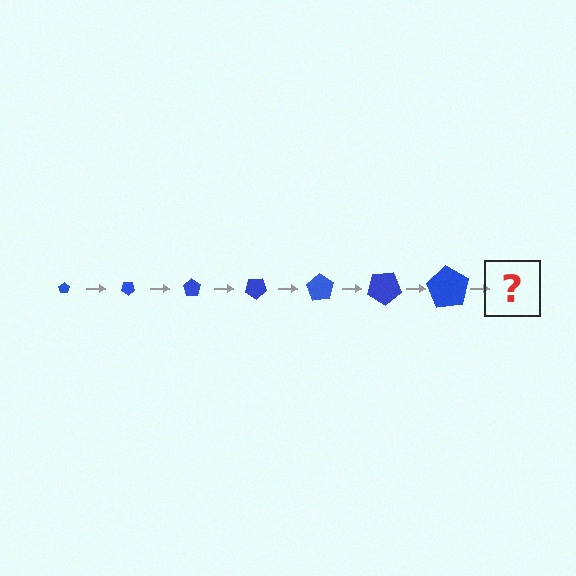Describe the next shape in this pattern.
It should be a pentagon, larger than the previous one and rotated 245 degrees from the start.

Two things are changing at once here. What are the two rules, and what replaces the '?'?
The two rules are that the pentagon grows larger each step and it rotates 35 degrees each step. The '?' should be a pentagon, larger than the previous one and rotated 245 degrees from the start.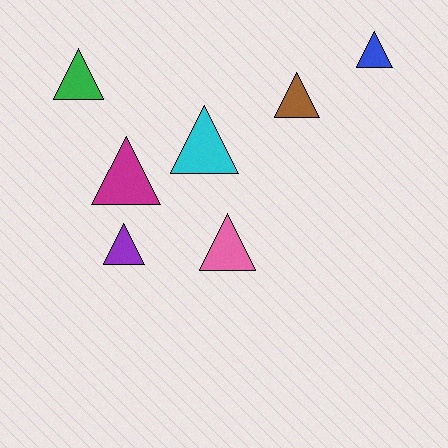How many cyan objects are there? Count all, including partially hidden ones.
There is 1 cyan object.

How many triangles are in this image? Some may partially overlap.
There are 7 triangles.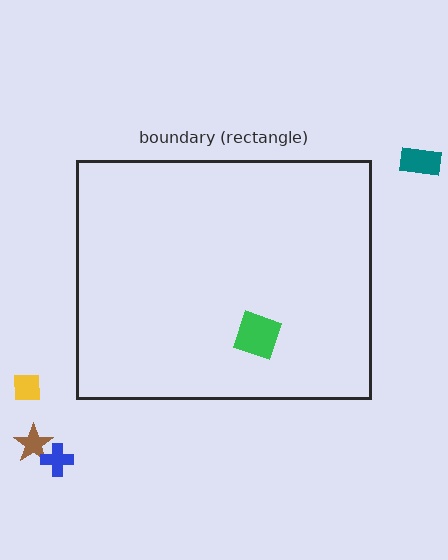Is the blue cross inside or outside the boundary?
Outside.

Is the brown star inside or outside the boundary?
Outside.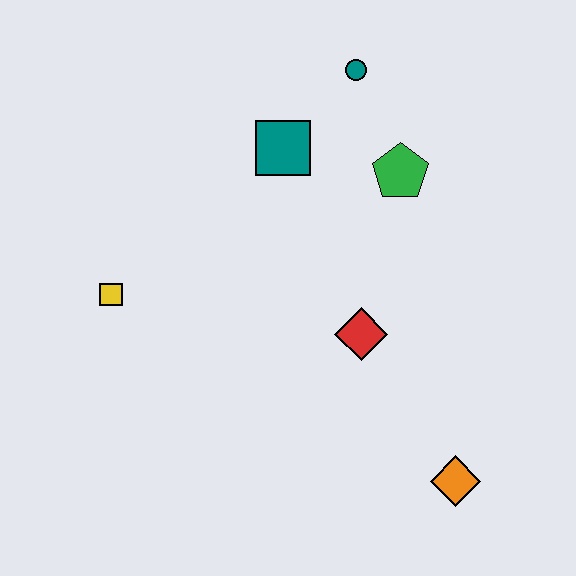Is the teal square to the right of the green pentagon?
No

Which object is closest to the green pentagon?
The teal circle is closest to the green pentagon.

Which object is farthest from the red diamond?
The teal circle is farthest from the red diamond.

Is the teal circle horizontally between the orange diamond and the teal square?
Yes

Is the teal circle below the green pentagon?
No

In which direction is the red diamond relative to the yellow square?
The red diamond is to the right of the yellow square.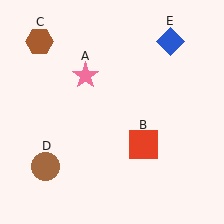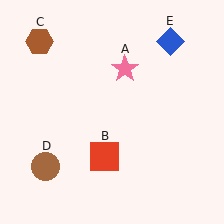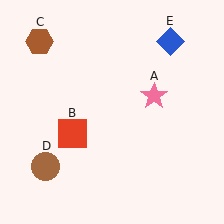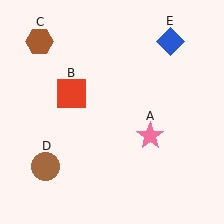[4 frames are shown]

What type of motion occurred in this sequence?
The pink star (object A), red square (object B) rotated clockwise around the center of the scene.